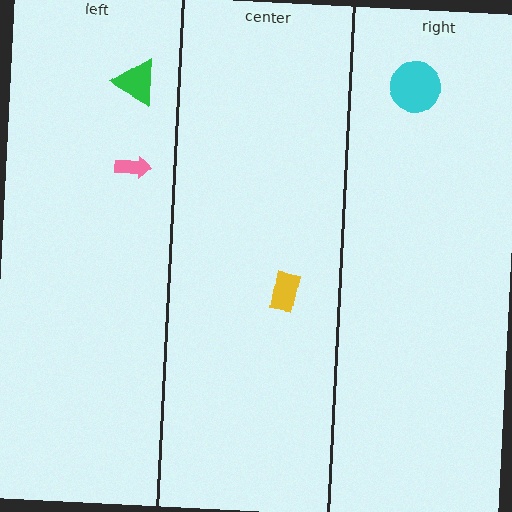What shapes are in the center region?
The yellow rectangle.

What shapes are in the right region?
The cyan circle.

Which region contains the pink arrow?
The left region.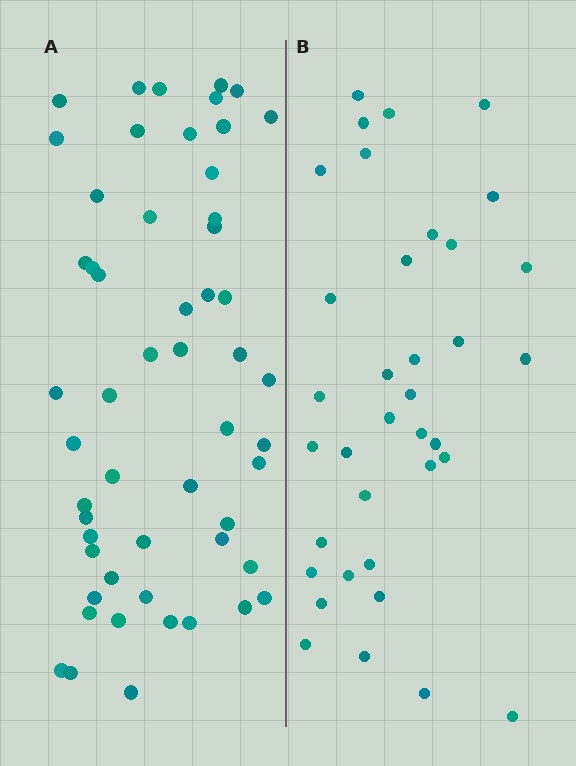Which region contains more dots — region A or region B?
Region A (the left region) has more dots.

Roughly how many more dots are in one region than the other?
Region A has approximately 20 more dots than region B.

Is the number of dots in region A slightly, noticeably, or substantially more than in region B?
Region A has substantially more. The ratio is roughly 1.5 to 1.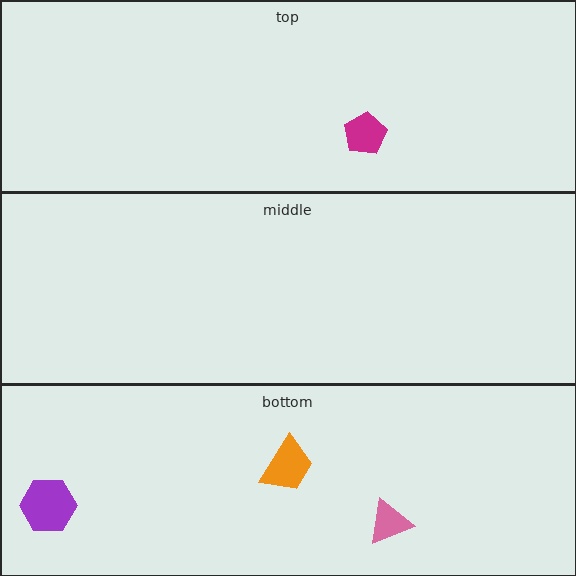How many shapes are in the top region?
1.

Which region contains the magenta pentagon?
The top region.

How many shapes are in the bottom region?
3.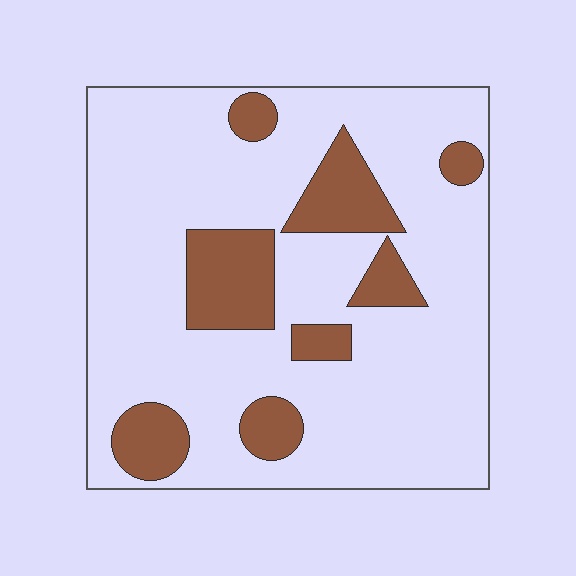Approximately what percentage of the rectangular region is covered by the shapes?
Approximately 20%.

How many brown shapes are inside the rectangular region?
8.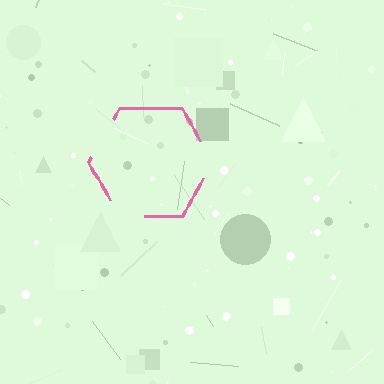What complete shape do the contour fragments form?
The contour fragments form a hexagon.